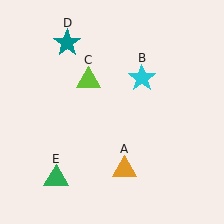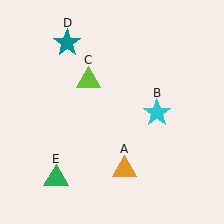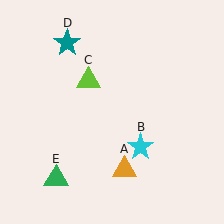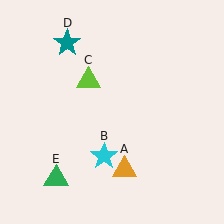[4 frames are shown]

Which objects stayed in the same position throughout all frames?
Orange triangle (object A) and lime triangle (object C) and teal star (object D) and green triangle (object E) remained stationary.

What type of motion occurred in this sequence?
The cyan star (object B) rotated clockwise around the center of the scene.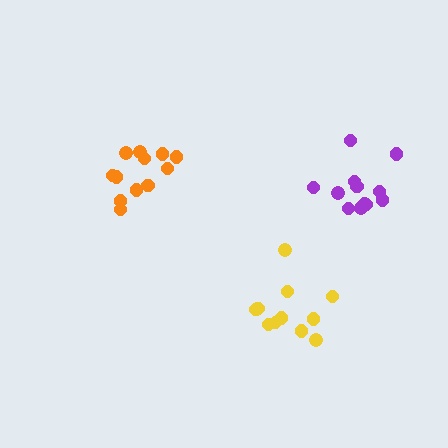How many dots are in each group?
Group 1: 12 dots, Group 2: 11 dots, Group 3: 12 dots (35 total).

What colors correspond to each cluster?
The clusters are colored: orange, yellow, purple.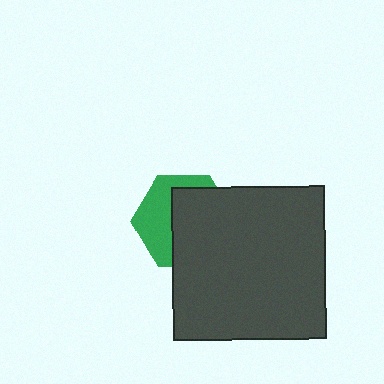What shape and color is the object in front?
The object in front is a dark gray square.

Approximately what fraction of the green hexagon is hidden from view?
Roughly 58% of the green hexagon is hidden behind the dark gray square.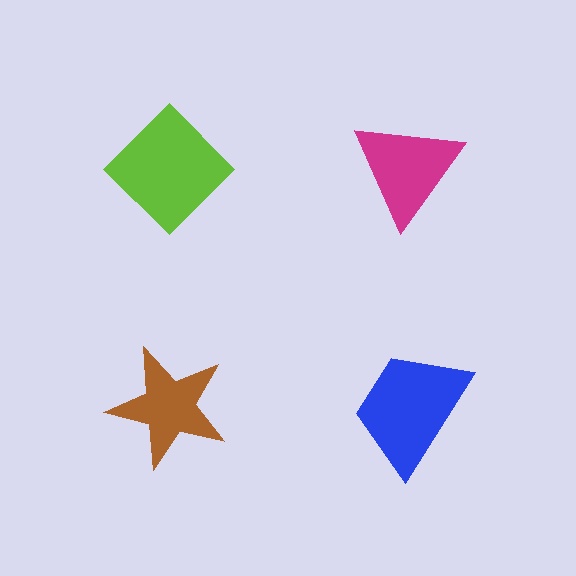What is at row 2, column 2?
A blue trapezoid.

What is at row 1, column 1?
A lime diamond.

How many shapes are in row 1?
2 shapes.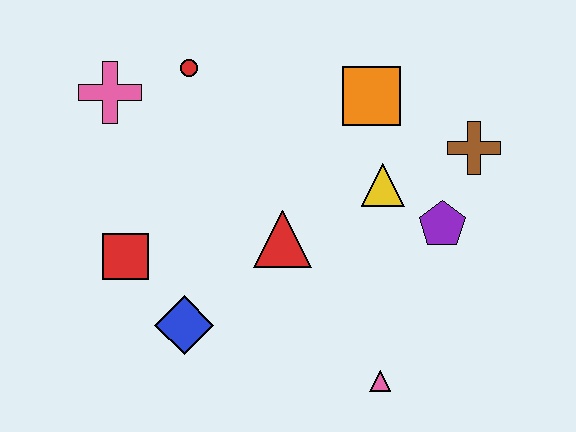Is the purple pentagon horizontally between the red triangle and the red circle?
No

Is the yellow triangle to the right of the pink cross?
Yes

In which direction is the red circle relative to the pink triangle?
The red circle is above the pink triangle.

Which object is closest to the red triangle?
The yellow triangle is closest to the red triangle.